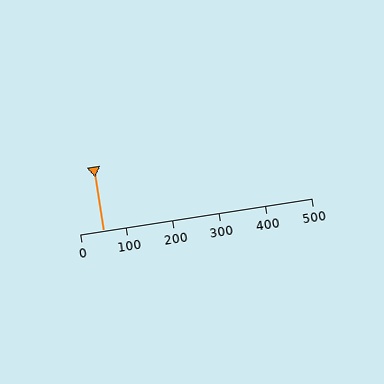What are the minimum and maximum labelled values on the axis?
The axis runs from 0 to 500.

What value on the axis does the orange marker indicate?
The marker indicates approximately 50.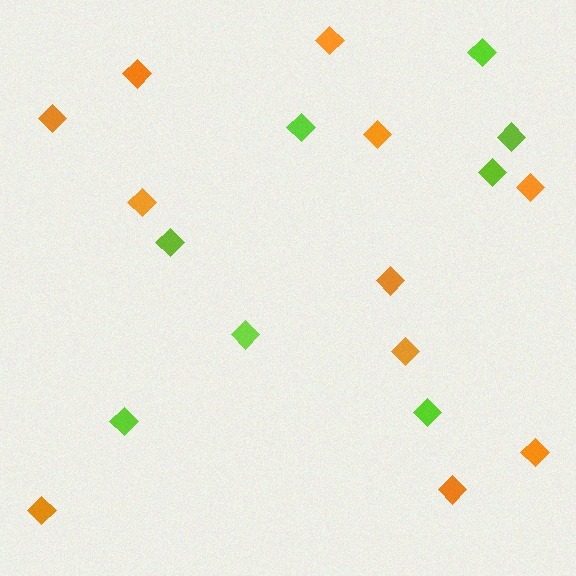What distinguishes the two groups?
There are 2 groups: one group of lime diamonds (8) and one group of orange diamonds (11).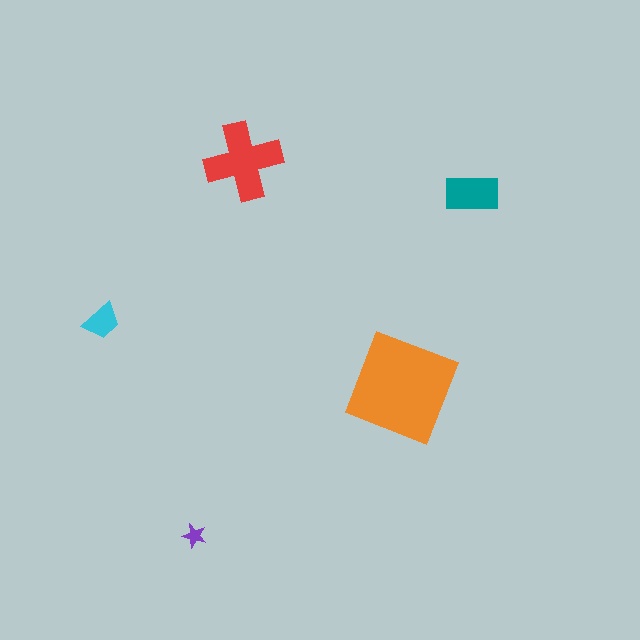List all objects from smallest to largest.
The purple star, the cyan trapezoid, the teal rectangle, the red cross, the orange diamond.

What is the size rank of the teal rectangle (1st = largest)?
3rd.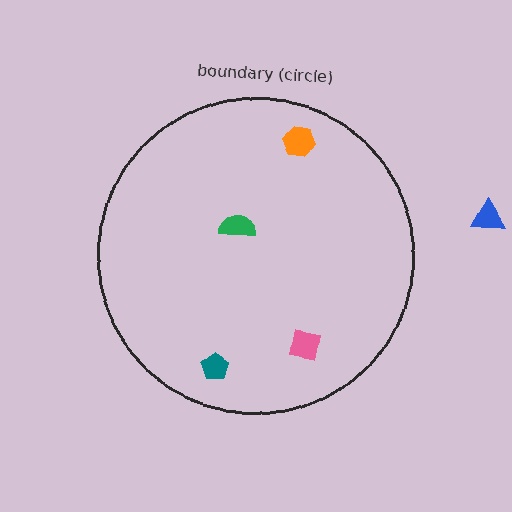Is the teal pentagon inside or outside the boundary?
Inside.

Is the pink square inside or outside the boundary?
Inside.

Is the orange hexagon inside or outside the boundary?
Inside.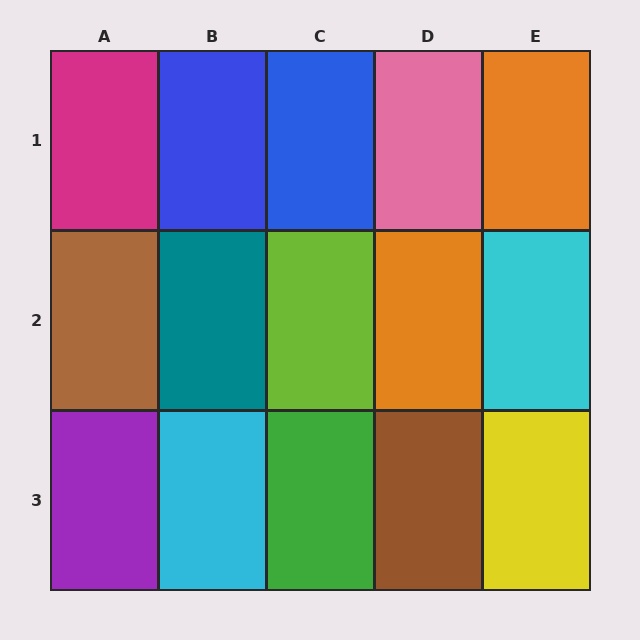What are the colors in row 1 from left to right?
Magenta, blue, blue, pink, orange.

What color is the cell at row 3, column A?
Purple.